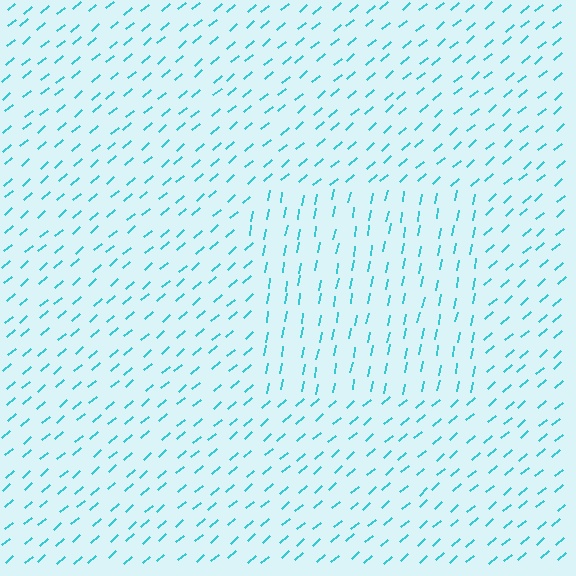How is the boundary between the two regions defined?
The boundary is defined purely by a change in line orientation (approximately 39 degrees difference). All lines are the same color and thickness.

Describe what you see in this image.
The image is filled with small cyan line segments. A rectangle region in the image has lines oriented differently from the surrounding lines, creating a visible texture boundary.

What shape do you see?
I see a rectangle.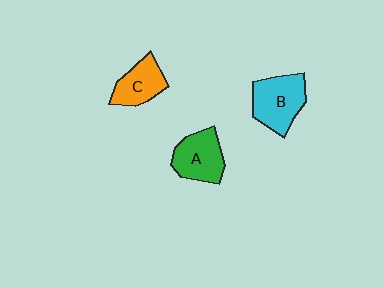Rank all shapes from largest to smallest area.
From largest to smallest: B (cyan), A (green), C (orange).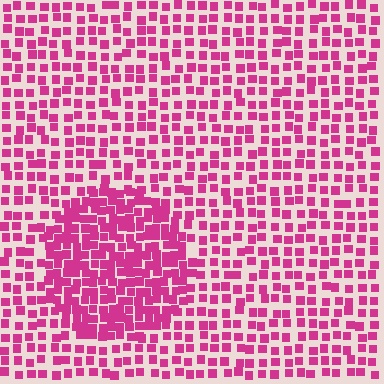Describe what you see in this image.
The image contains small magenta elements arranged at two different densities. A circle-shaped region is visible where the elements are more densely packed than the surrounding area.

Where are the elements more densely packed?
The elements are more densely packed inside the circle boundary.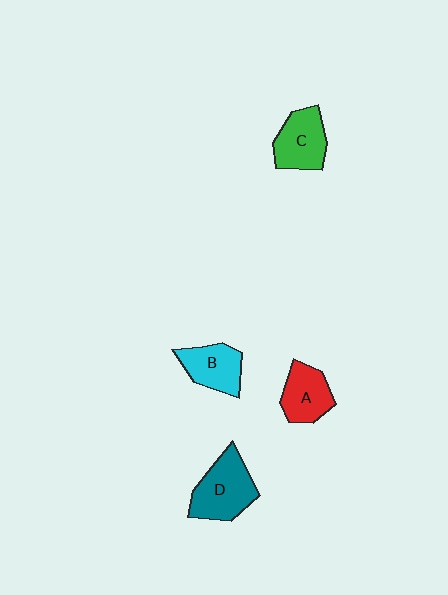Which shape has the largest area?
Shape D (teal).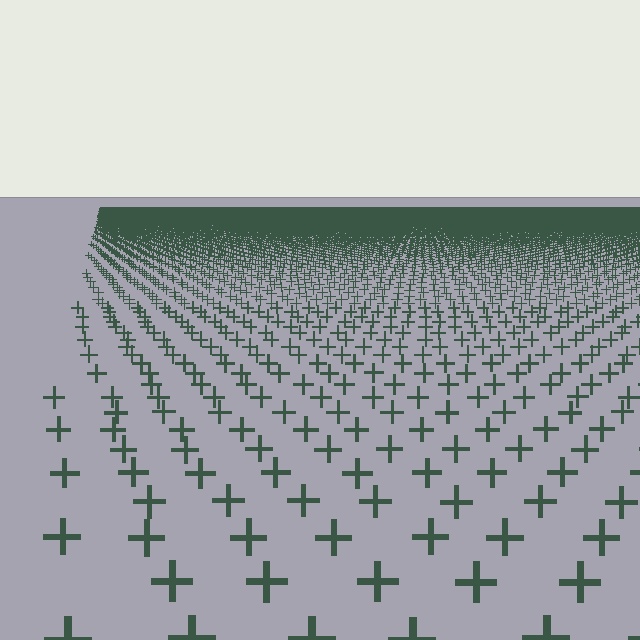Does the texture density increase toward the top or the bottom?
Density increases toward the top.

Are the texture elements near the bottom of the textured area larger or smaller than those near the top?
Larger. Near the bottom, elements are closer to the viewer and appear at a bigger on-screen size.